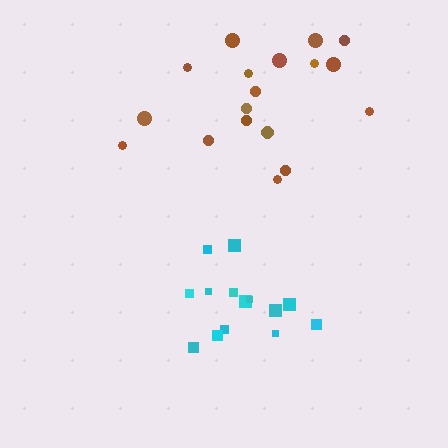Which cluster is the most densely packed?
Cyan.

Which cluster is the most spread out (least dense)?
Brown.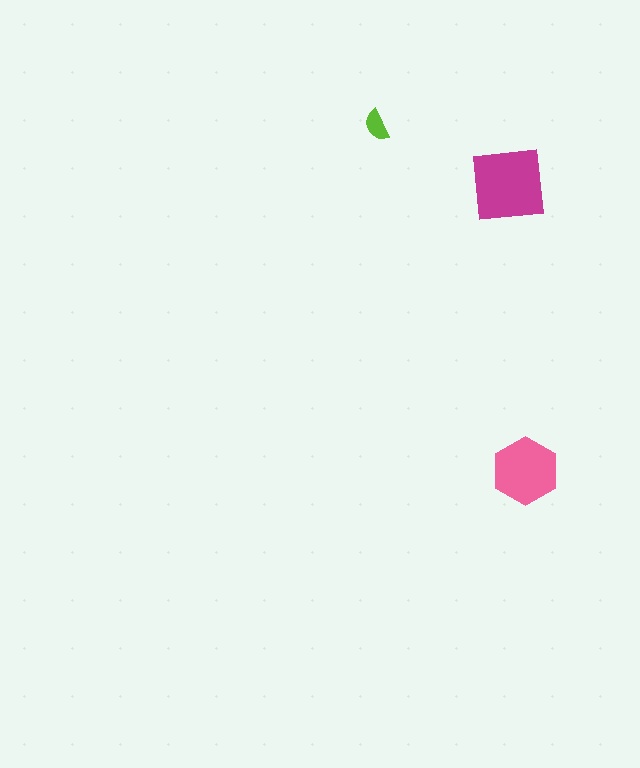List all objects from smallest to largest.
The lime semicircle, the pink hexagon, the magenta square.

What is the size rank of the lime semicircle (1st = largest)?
3rd.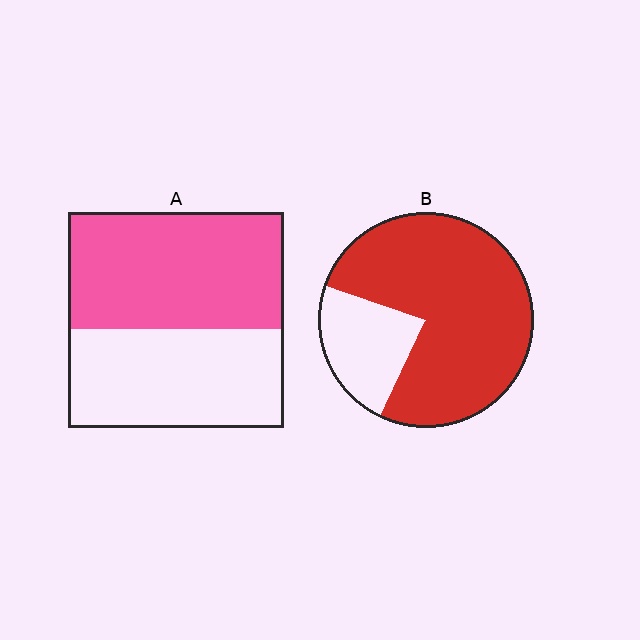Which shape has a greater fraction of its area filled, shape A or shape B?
Shape B.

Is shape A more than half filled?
Yes.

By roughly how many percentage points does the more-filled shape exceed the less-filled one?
By roughly 25 percentage points (B over A).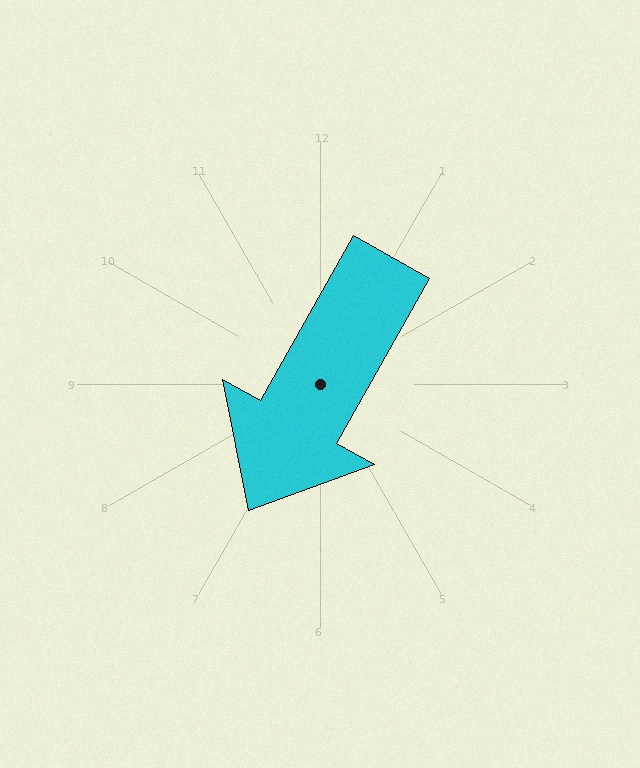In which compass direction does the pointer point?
Southwest.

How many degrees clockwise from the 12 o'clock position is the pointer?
Approximately 209 degrees.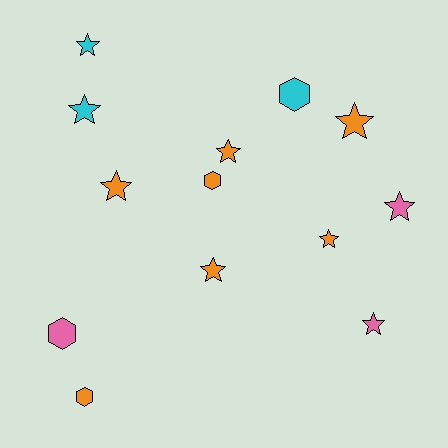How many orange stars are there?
There are 5 orange stars.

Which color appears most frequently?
Orange, with 7 objects.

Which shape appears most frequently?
Star, with 9 objects.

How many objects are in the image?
There are 13 objects.